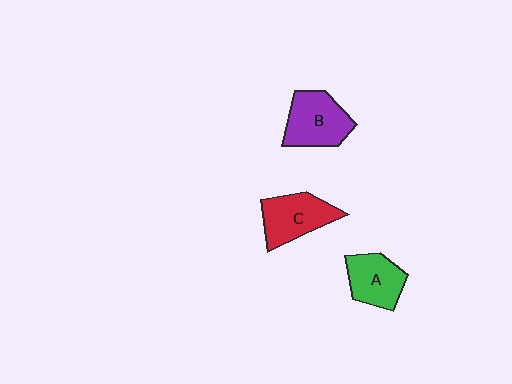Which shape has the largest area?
Shape B (purple).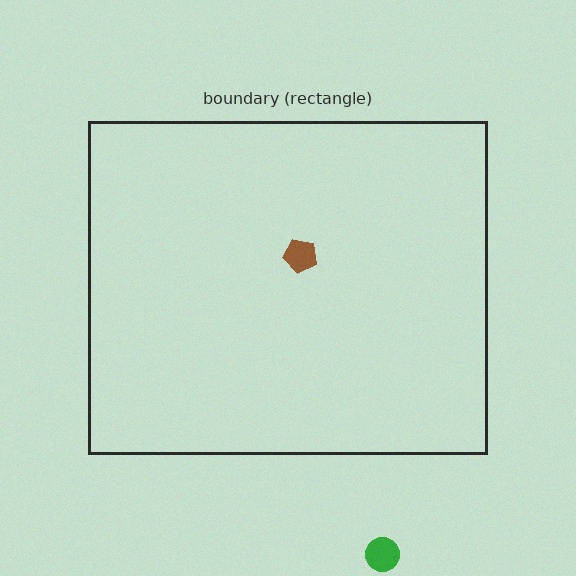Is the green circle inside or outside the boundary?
Outside.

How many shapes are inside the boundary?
1 inside, 1 outside.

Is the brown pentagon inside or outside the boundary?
Inside.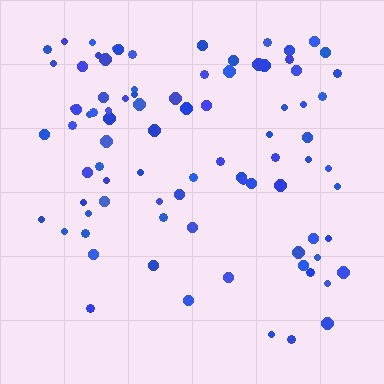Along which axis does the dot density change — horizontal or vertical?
Vertical.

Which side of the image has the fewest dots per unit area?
The bottom.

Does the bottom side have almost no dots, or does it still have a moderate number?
Still a moderate number, just noticeably fewer than the top.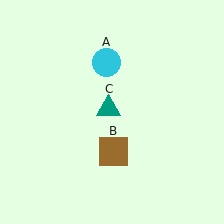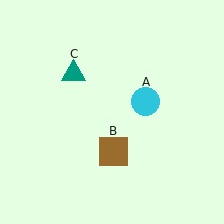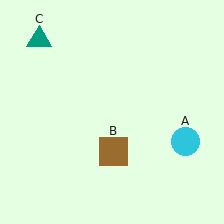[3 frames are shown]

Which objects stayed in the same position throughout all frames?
Brown square (object B) remained stationary.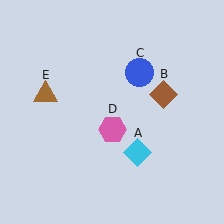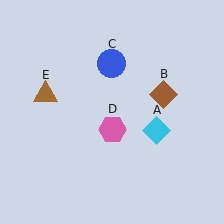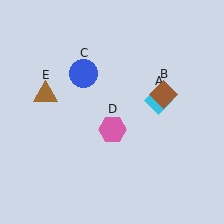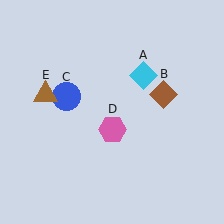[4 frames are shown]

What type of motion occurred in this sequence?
The cyan diamond (object A), blue circle (object C) rotated counterclockwise around the center of the scene.